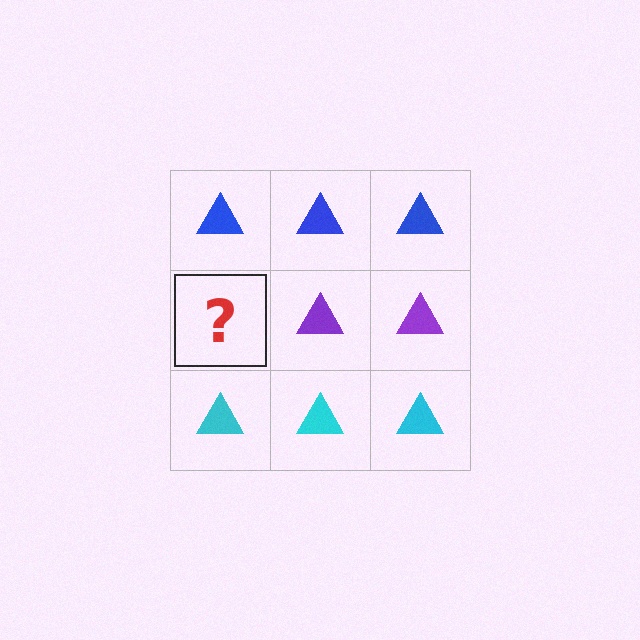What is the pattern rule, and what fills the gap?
The rule is that each row has a consistent color. The gap should be filled with a purple triangle.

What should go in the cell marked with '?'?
The missing cell should contain a purple triangle.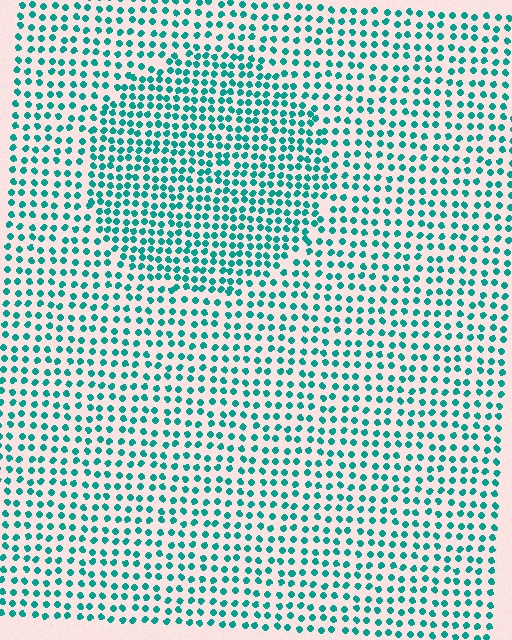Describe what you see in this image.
The image contains small teal elements arranged at two different densities. A circle-shaped region is visible where the elements are more densely packed than the surrounding area.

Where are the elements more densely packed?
The elements are more densely packed inside the circle boundary.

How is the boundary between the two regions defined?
The boundary is defined by a change in element density (approximately 1.5x ratio). All elements are the same color, size, and shape.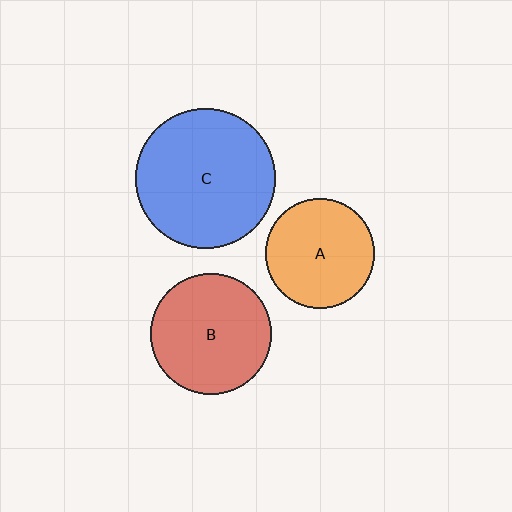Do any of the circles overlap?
No, none of the circles overlap.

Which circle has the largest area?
Circle C (blue).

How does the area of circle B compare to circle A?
Approximately 1.2 times.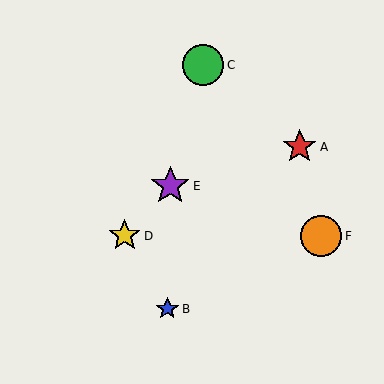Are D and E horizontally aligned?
No, D is at y≈236 and E is at y≈186.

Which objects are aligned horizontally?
Objects D, F are aligned horizontally.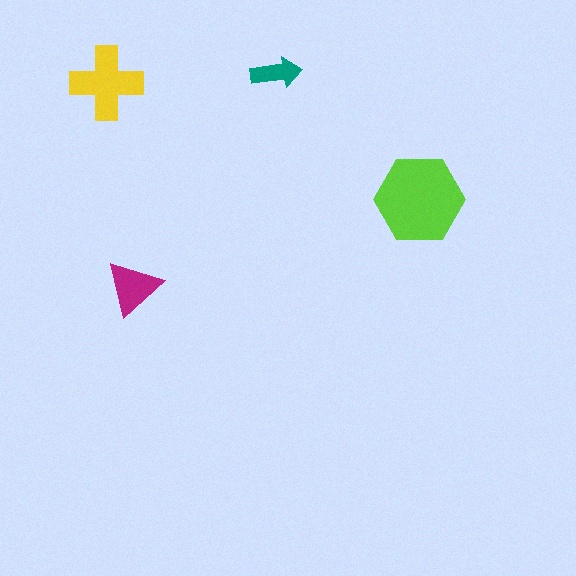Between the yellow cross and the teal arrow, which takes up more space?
The yellow cross.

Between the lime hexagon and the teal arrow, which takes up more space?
The lime hexagon.